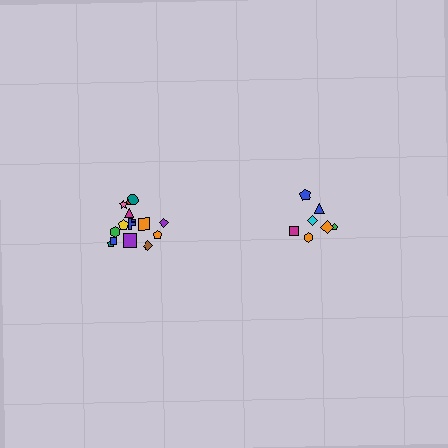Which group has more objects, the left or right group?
The left group.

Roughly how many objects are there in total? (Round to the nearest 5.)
Roughly 20 objects in total.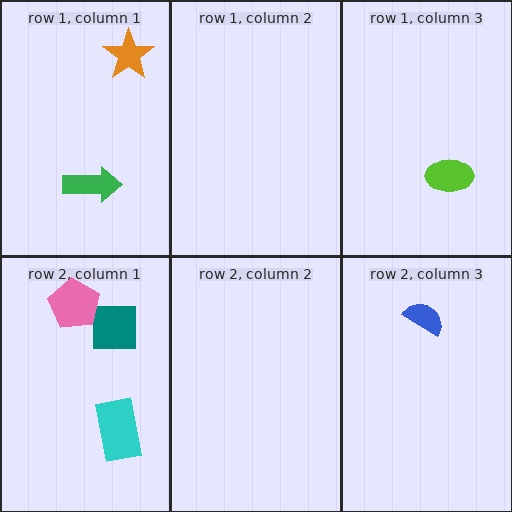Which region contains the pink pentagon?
The row 2, column 1 region.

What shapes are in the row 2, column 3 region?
The blue semicircle.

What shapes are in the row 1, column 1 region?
The green arrow, the orange star.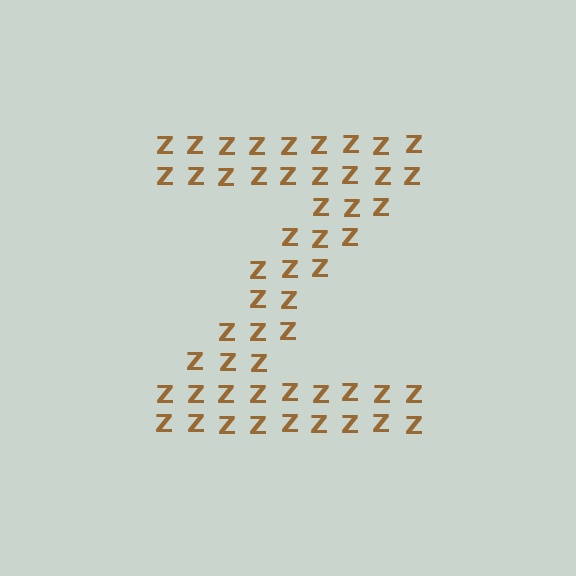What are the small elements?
The small elements are letter Z's.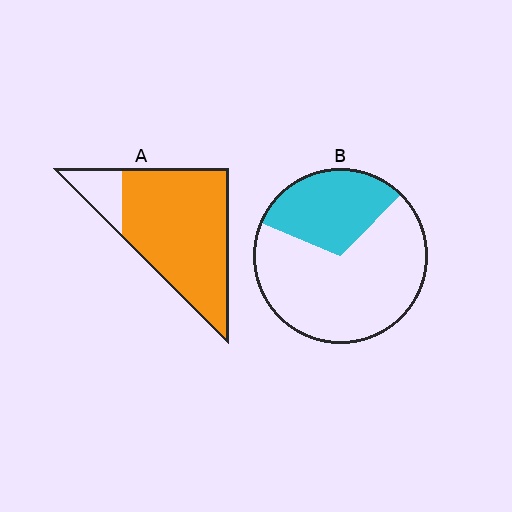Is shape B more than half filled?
No.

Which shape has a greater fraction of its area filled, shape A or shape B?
Shape A.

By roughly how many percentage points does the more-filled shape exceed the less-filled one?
By roughly 55 percentage points (A over B).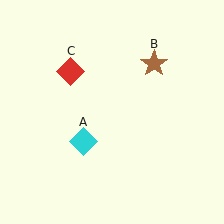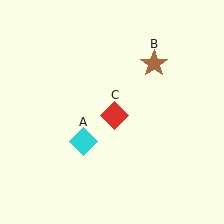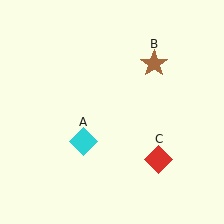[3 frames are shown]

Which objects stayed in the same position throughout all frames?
Cyan diamond (object A) and brown star (object B) remained stationary.